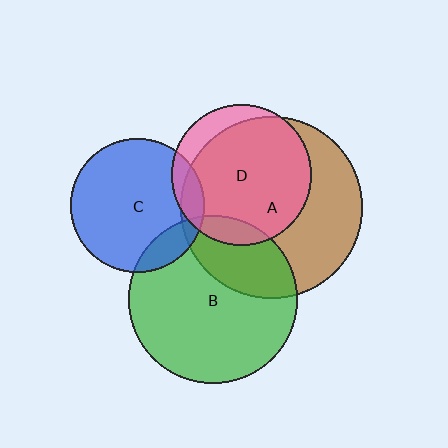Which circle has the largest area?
Circle A (brown).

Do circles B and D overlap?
Yes.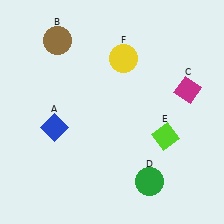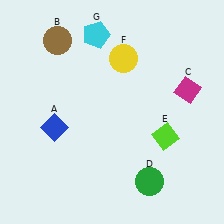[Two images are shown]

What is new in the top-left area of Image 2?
A cyan pentagon (G) was added in the top-left area of Image 2.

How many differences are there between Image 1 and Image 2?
There is 1 difference between the two images.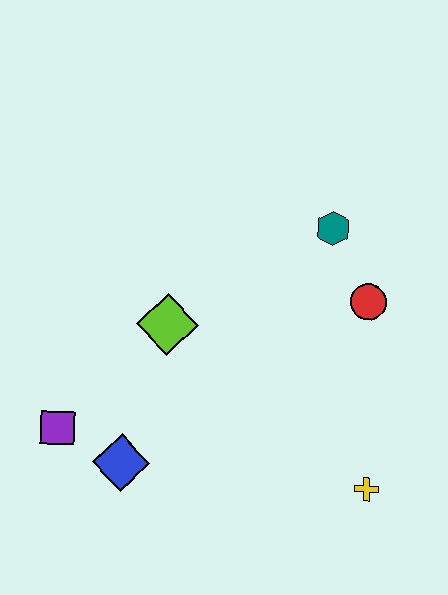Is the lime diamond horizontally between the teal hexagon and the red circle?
No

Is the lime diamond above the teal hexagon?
No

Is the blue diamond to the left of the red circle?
Yes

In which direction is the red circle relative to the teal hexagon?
The red circle is below the teal hexagon.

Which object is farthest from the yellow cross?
The purple square is farthest from the yellow cross.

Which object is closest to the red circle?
The teal hexagon is closest to the red circle.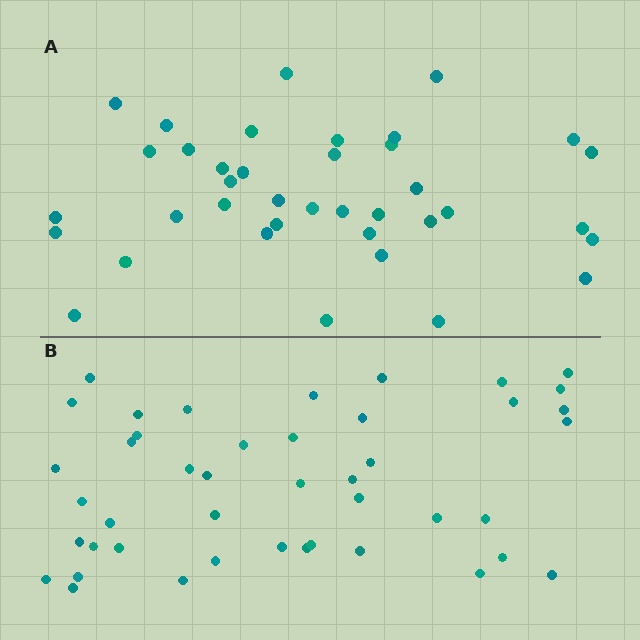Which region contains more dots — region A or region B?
Region B (the bottom region) has more dots.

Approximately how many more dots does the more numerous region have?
Region B has about 6 more dots than region A.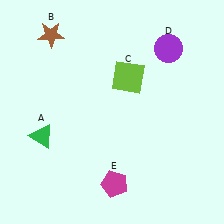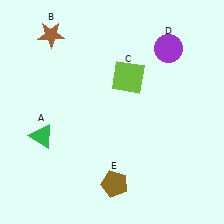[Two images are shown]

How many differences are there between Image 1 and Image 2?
There is 1 difference between the two images.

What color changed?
The pentagon (E) changed from magenta in Image 1 to brown in Image 2.